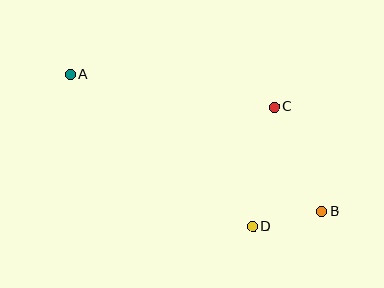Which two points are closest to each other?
Points B and D are closest to each other.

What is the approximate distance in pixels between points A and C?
The distance between A and C is approximately 207 pixels.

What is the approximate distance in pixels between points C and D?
The distance between C and D is approximately 121 pixels.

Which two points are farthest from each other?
Points A and B are farthest from each other.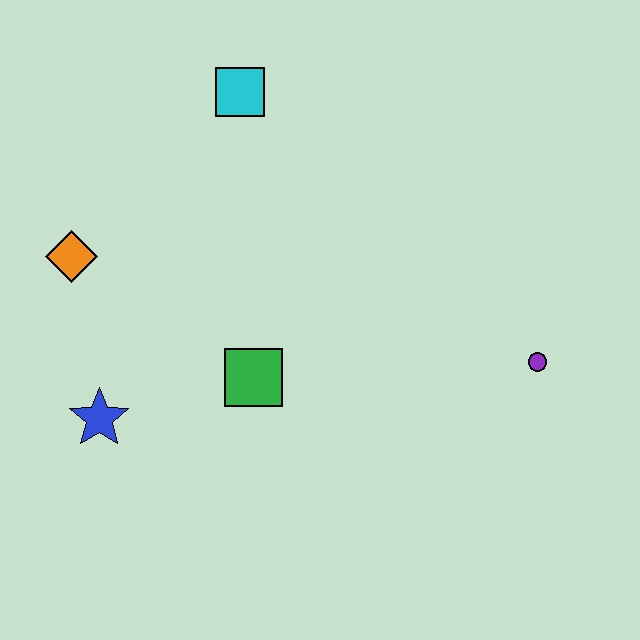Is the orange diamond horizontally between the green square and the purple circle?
No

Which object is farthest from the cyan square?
The purple circle is farthest from the cyan square.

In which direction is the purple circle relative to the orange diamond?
The purple circle is to the right of the orange diamond.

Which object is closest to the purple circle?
The green square is closest to the purple circle.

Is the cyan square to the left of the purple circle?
Yes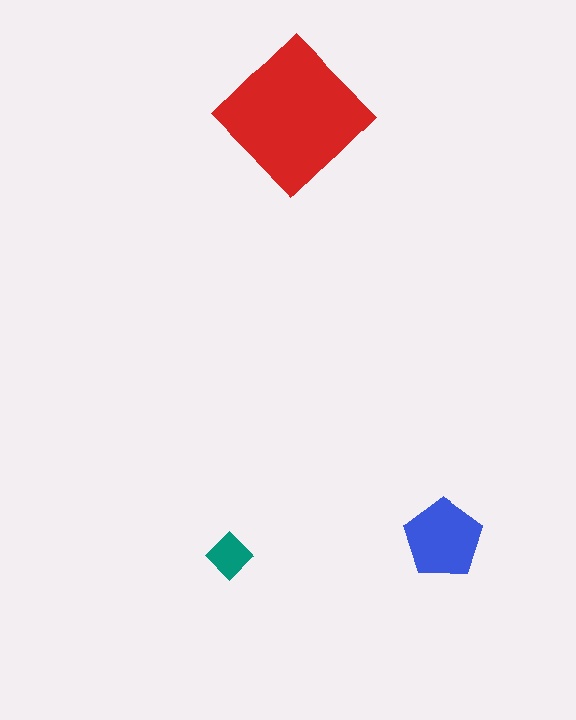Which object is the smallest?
The teal diamond.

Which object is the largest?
The red diamond.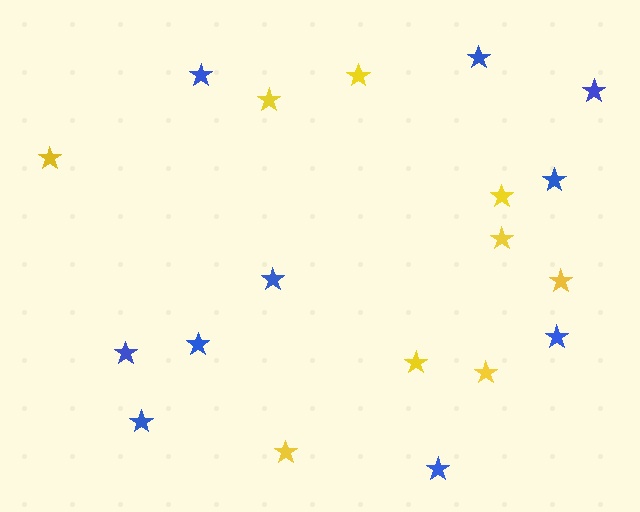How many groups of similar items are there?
There are 2 groups: one group of yellow stars (9) and one group of blue stars (10).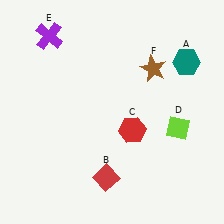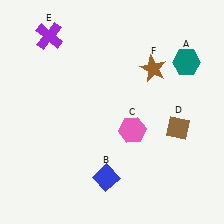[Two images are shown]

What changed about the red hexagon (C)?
In Image 1, C is red. In Image 2, it changed to pink.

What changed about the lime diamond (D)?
In Image 1, D is lime. In Image 2, it changed to brown.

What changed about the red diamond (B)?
In Image 1, B is red. In Image 2, it changed to blue.